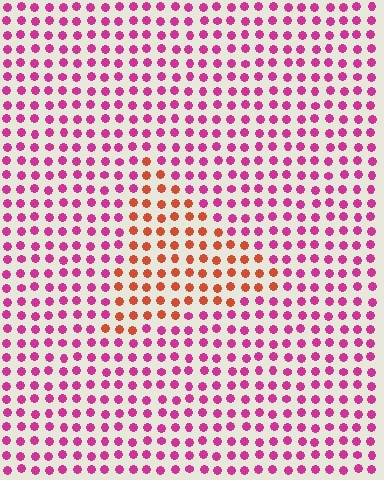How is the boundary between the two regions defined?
The boundary is defined purely by a slight shift in hue (about 50 degrees). Spacing, size, and orientation are identical on both sides.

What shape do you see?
I see a triangle.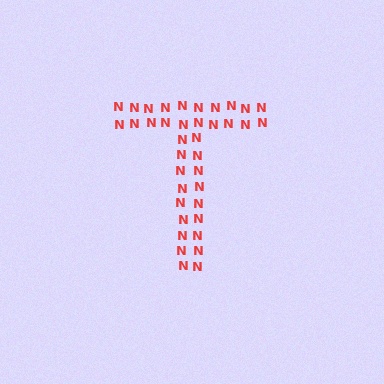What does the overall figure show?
The overall figure shows the letter T.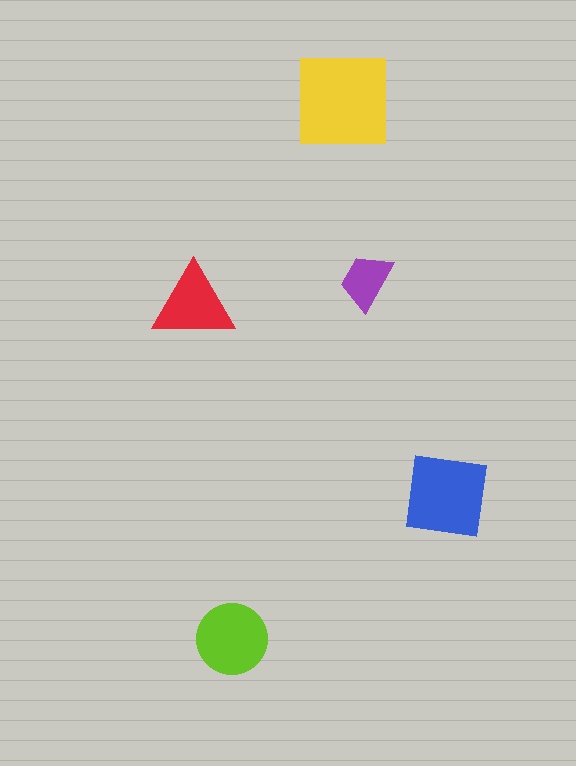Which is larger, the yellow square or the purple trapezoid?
The yellow square.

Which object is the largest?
The yellow square.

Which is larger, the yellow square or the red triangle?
The yellow square.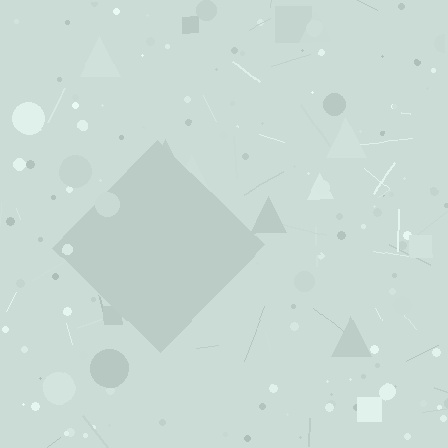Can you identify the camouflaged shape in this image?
The camouflaged shape is a diamond.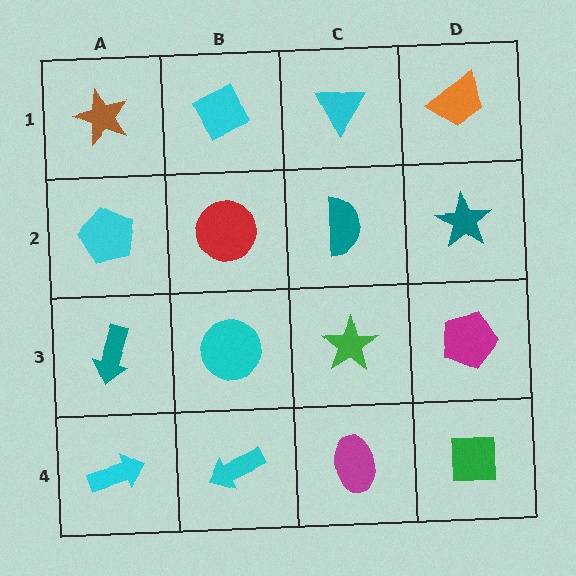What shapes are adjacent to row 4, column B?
A cyan circle (row 3, column B), a cyan arrow (row 4, column A), a magenta ellipse (row 4, column C).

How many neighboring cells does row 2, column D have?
3.